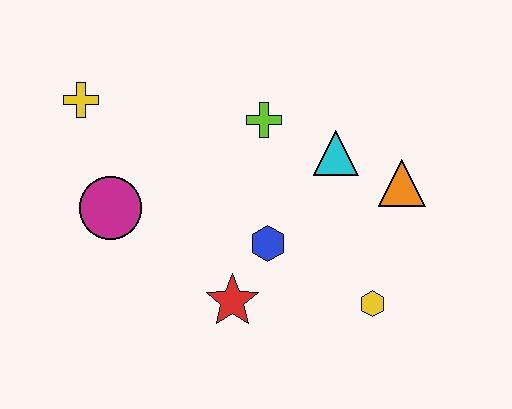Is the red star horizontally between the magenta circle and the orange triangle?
Yes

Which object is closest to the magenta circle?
The yellow cross is closest to the magenta circle.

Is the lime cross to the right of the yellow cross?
Yes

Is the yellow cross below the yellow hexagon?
No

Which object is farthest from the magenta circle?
The orange triangle is farthest from the magenta circle.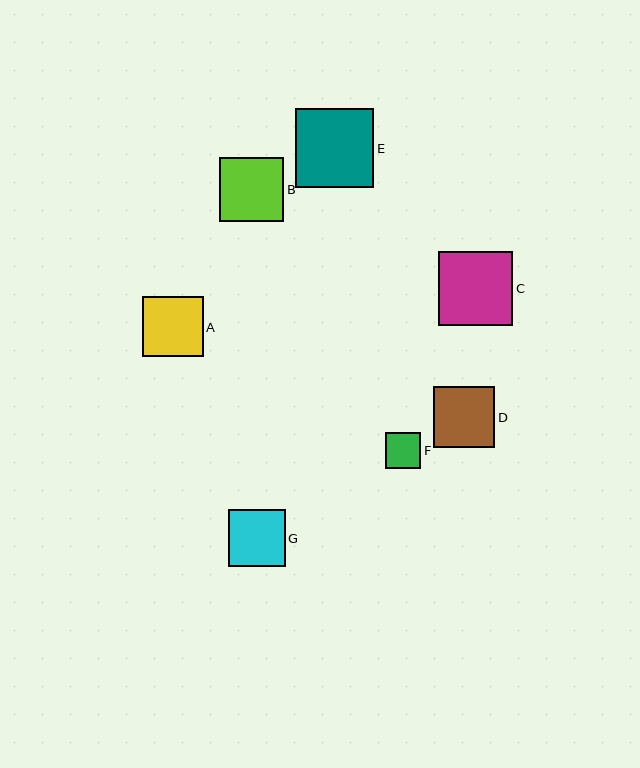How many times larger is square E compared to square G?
Square E is approximately 1.4 times the size of square G.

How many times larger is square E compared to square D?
Square E is approximately 1.3 times the size of square D.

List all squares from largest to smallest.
From largest to smallest: E, C, B, D, A, G, F.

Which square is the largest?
Square E is the largest with a size of approximately 78 pixels.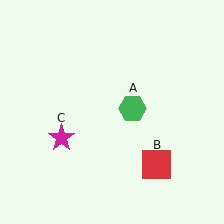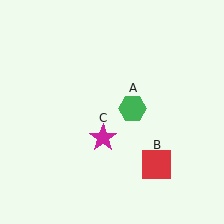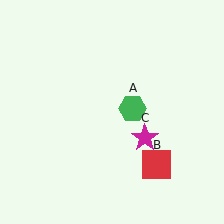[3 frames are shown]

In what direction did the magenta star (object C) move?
The magenta star (object C) moved right.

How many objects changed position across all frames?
1 object changed position: magenta star (object C).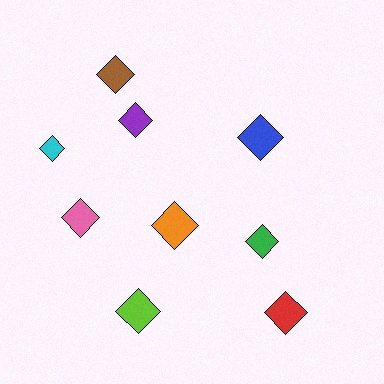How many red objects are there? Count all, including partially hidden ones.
There is 1 red object.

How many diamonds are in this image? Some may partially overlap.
There are 9 diamonds.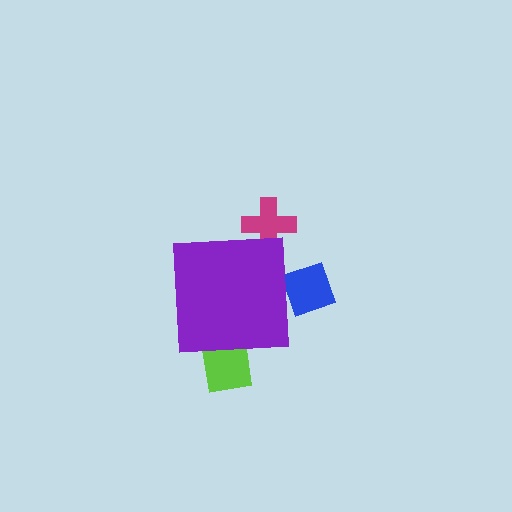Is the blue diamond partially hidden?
Yes, the blue diamond is partially hidden behind the purple square.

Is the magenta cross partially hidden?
Yes, the magenta cross is partially hidden behind the purple square.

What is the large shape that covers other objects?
A purple square.